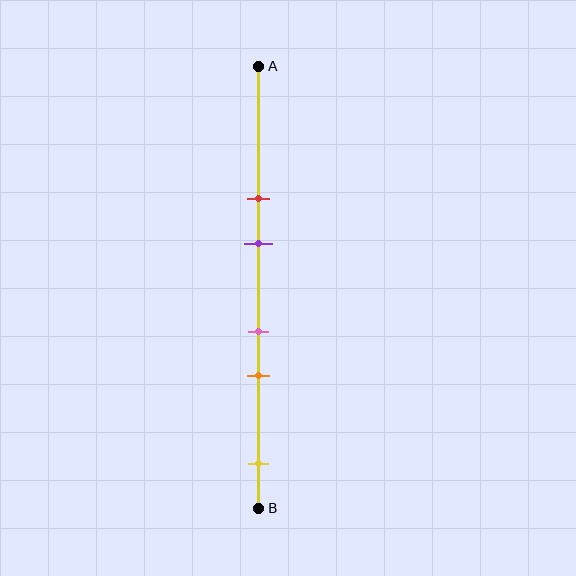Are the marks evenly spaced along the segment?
No, the marks are not evenly spaced.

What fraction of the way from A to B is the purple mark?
The purple mark is approximately 40% (0.4) of the way from A to B.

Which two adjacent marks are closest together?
The pink and orange marks are the closest adjacent pair.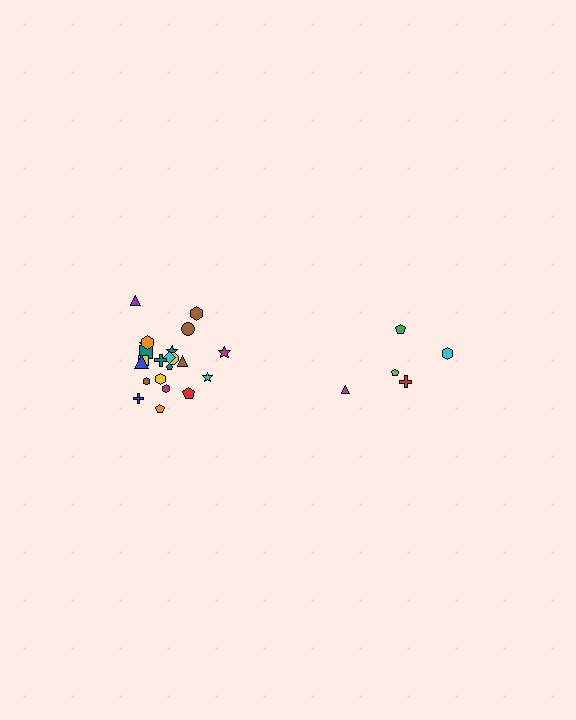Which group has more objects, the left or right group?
The left group.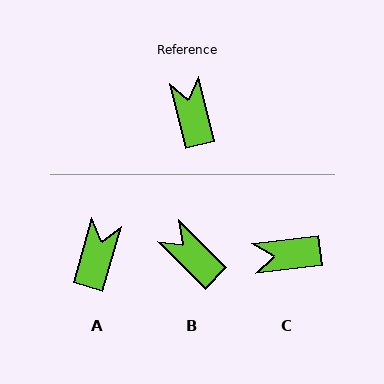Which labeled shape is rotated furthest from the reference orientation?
C, about 84 degrees away.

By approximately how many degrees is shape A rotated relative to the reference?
Approximately 29 degrees clockwise.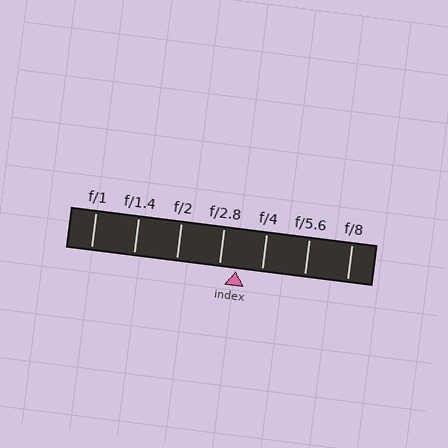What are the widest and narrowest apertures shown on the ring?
The widest aperture shown is f/1 and the narrowest is f/8.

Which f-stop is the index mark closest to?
The index mark is closest to f/2.8.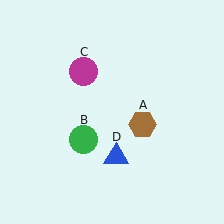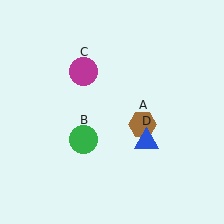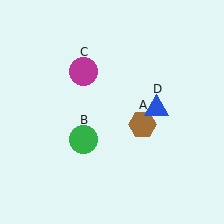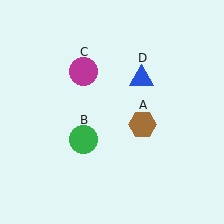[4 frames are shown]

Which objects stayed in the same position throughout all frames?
Brown hexagon (object A) and green circle (object B) and magenta circle (object C) remained stationary.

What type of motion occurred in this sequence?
The blue triangle (object D) rotated counterclockwise around the center of the scene.